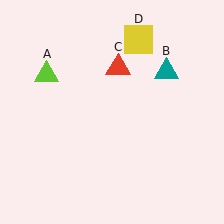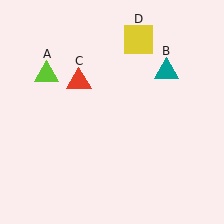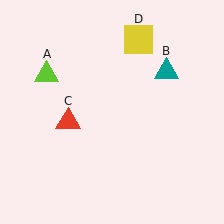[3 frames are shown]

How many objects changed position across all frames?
1 object changed position: red triangle (object C).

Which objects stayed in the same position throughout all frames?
Lime triangle (object A) and teal triangle (object B) and yellow square (object D) remained stationary.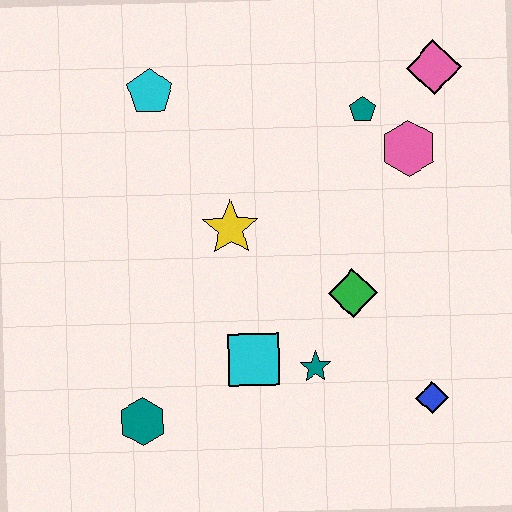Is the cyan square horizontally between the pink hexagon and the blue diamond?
No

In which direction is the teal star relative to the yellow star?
The teal star is below the yellow star.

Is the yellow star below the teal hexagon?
No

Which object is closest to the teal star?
The cyan square is closest to the teal star.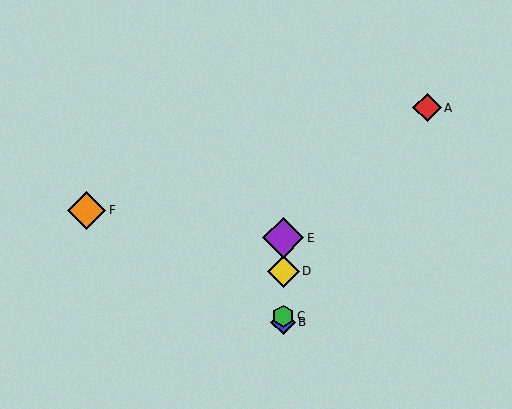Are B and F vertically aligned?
No, B is at x≈283 and F is at x≈86.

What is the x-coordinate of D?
Object D is at x≈283.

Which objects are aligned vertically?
Objects B, C, D, E are aligned vertically.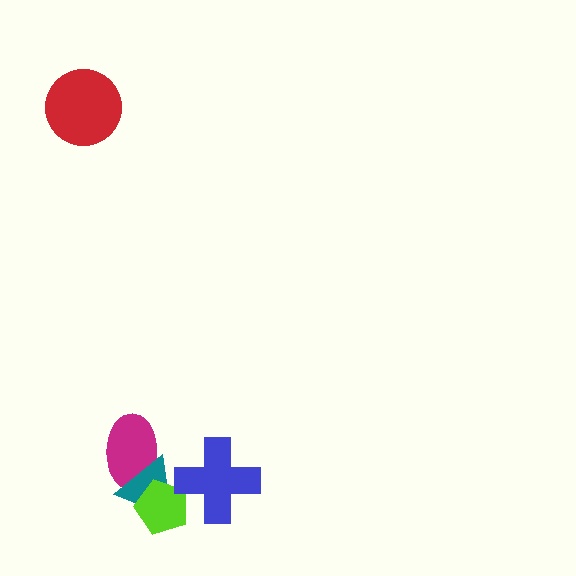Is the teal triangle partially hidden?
Yes, it is partially covered by another shape.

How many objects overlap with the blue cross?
2 objects overlap with the blue cross.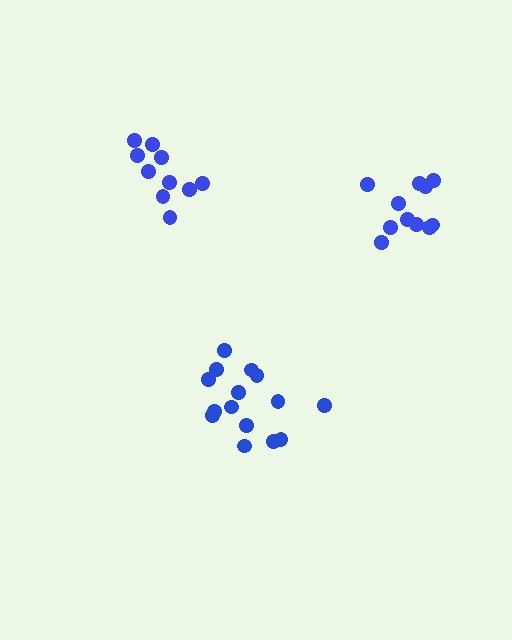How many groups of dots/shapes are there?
There are 3 groups.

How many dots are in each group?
Group 1: 10 dots, Group 2: 15 dots, Group 3: 11 dots (36 total).